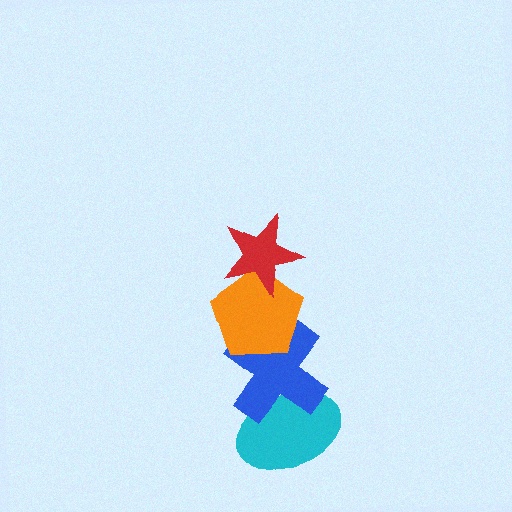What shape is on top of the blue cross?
The orange pentagon is on top of the blue cross.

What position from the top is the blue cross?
The blue cross is 3rd from the top.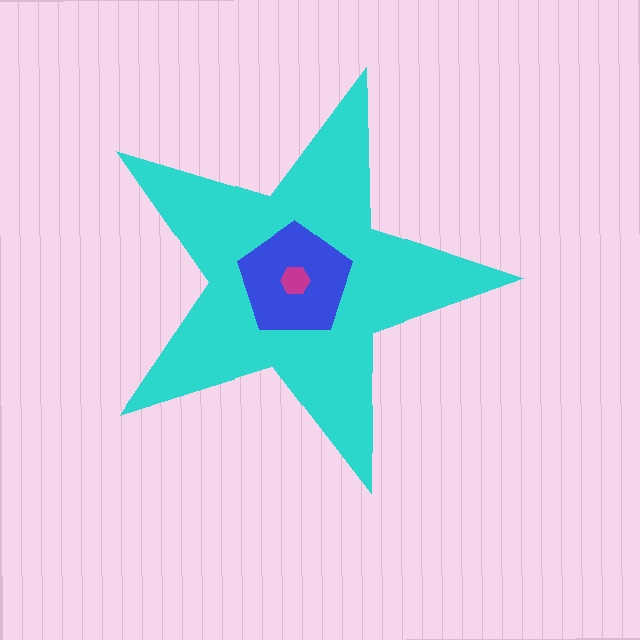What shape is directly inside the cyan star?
The blue pentagon.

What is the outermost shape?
The cyan star.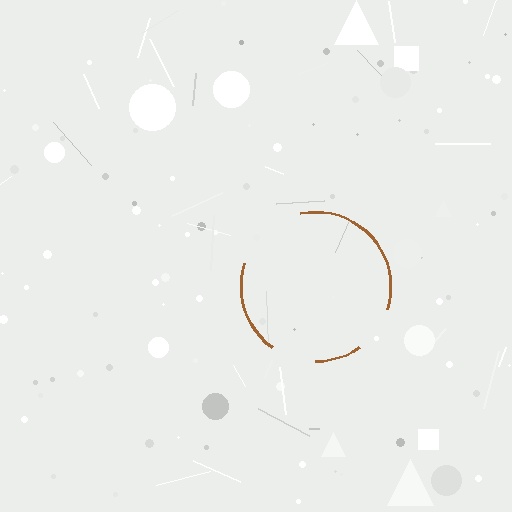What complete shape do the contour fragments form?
The contour fragments form a circle.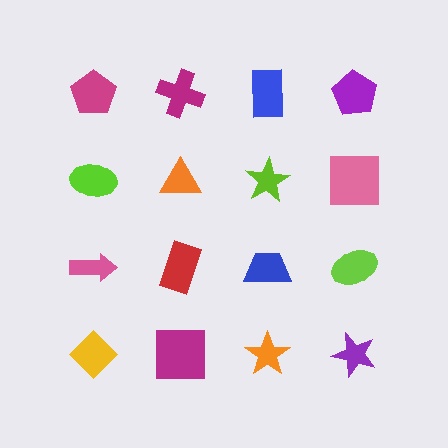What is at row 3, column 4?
A lime ellipse.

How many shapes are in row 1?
4 shapes.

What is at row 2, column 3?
A lime star.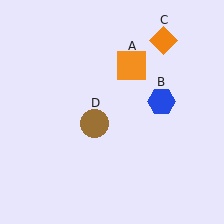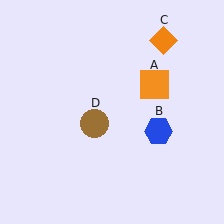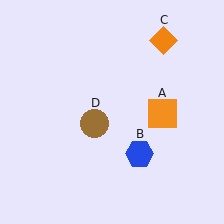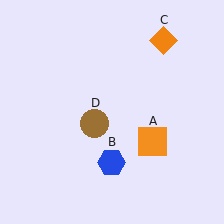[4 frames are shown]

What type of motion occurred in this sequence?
The orange square (object A), blue hexagon (object B) rotated clockwise around the center of the scene.